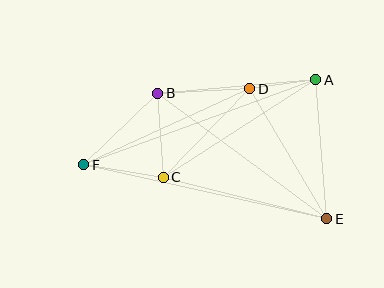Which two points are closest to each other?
Points A and D are closest to each other.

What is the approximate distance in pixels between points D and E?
The distance between D and E is approximately 151 pixels.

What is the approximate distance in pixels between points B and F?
The distance between B and F is approximately 102 pixels.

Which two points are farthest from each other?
Points E and F are farthest from each other.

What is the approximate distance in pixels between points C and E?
The distance between C and E is approximately 169 pixels.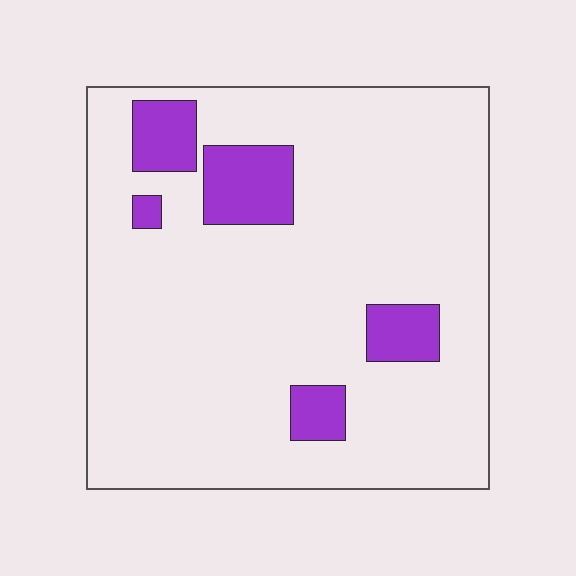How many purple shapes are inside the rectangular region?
5.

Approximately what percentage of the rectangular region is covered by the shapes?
Approximately 15%.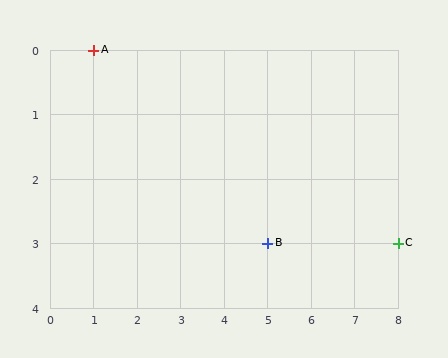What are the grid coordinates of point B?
Point B is at grid coordinates (5, 3).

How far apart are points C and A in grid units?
Points C and A are 7 columns and 3 rows apart (about 7.6 grid units diagonally).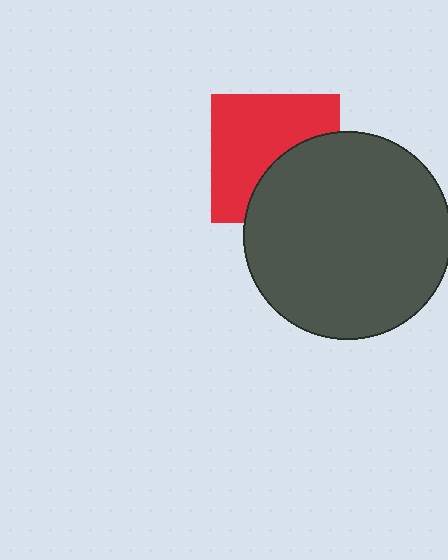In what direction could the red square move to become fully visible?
The red square could move toward the upper-left. That would shift it out from behind the dark gray circle entirely.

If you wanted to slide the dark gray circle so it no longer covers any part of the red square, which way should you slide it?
Slide it toward the lower-right — that is the most direct way to separate the two shapes.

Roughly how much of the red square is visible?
About half of it is visible (roughly 60%).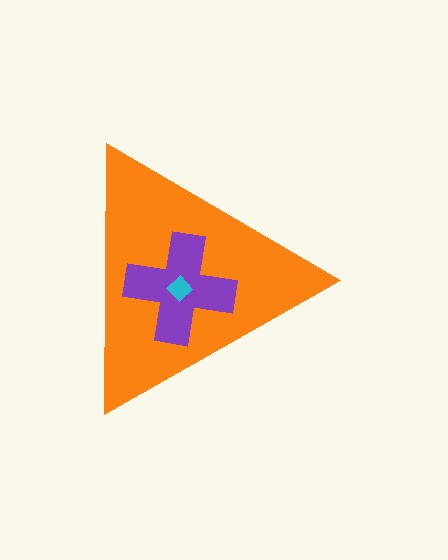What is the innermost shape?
The cyan diamond.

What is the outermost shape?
The orange triangle.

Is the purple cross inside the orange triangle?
Yes.